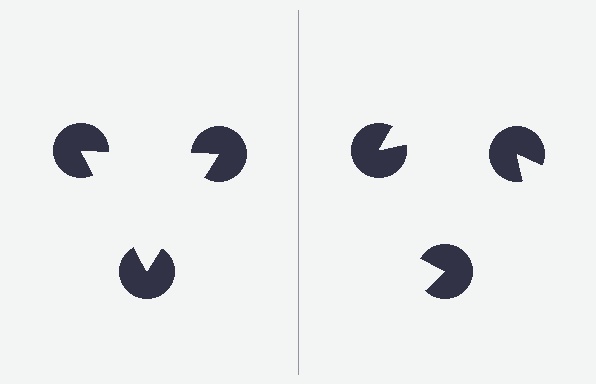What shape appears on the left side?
An illusory triangle.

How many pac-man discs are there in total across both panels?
6 — 3 on each side.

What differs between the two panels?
The pac-man discs are positioned identically on both sides; only the wedge orientations differ. On the left they align to a triangle; on the right they are misaligned.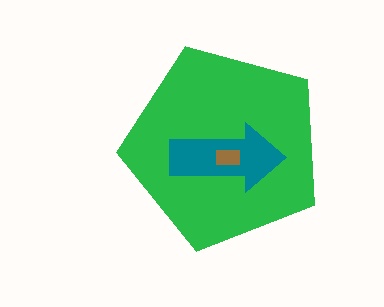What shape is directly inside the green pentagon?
The teal arrow.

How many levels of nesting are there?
3.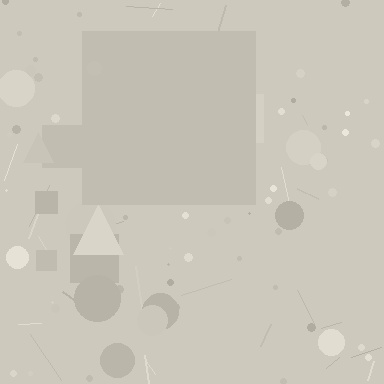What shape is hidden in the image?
A square is hidden in the image.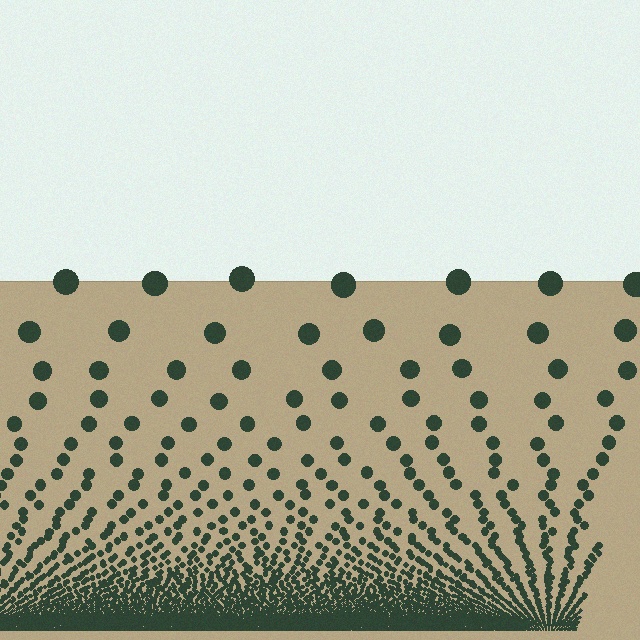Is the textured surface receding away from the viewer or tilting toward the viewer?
The surface appears to tilt toward the viewer. Texture elements get larger and sparser toward the top.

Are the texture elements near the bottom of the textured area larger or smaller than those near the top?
Smaller. The gradient is inverted — elements near the bottom are smaller and denser.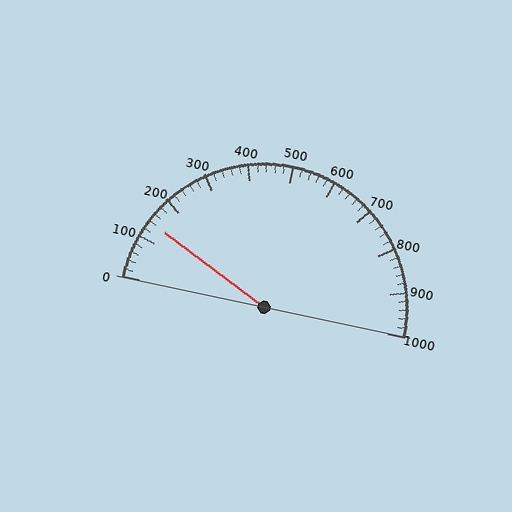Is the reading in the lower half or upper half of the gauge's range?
The reading is in the lower half of the range (0 to 1000).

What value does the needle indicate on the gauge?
The needle indicates approximately 140.